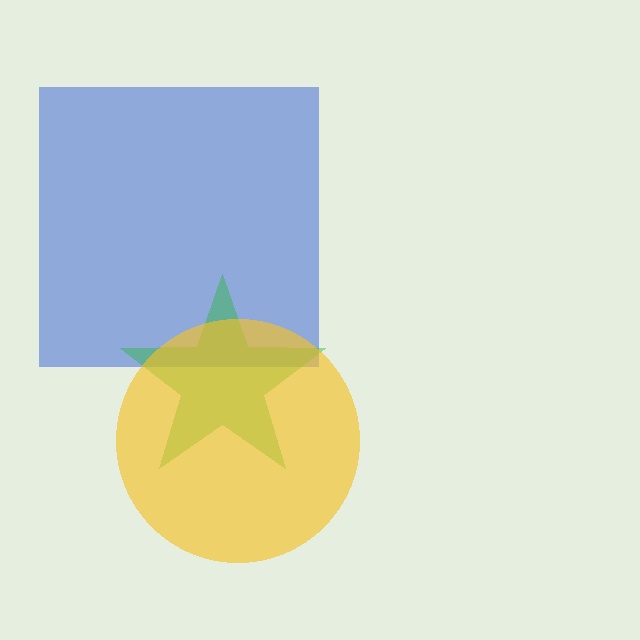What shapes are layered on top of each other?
The layered shapes are: a blue square, a green star, a yellow circle.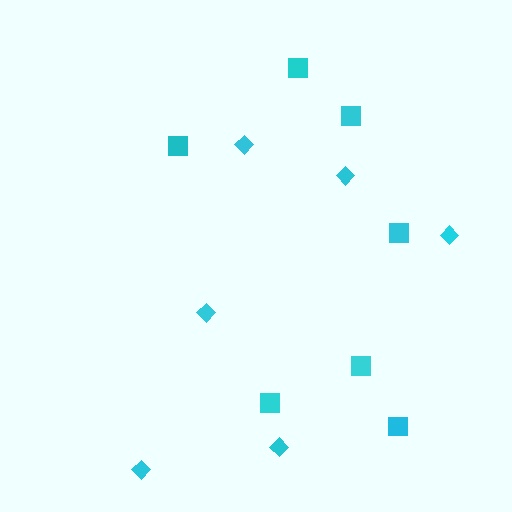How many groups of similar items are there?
There are 2 groups: one group of diamonds (6) and one group of squares (7).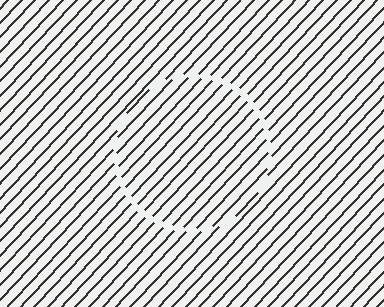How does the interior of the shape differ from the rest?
The interior of the shape contains the same grating, shifted by half a period — the contour is defined by the phase discontinuity where line-ends from the inner and outer gratings abut.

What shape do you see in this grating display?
An illusory circle. The interior of the shape contains the same grating, shifted by half a period — the contour is defined by the phase discontinuity where line-ends from the inner and outer gratings abut.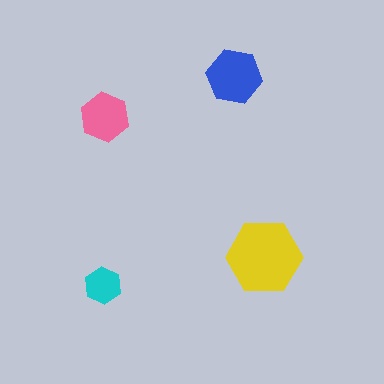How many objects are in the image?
There are 4 objects in the image.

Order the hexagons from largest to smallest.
the yellow one, the blue one, the pink one, the cyan one.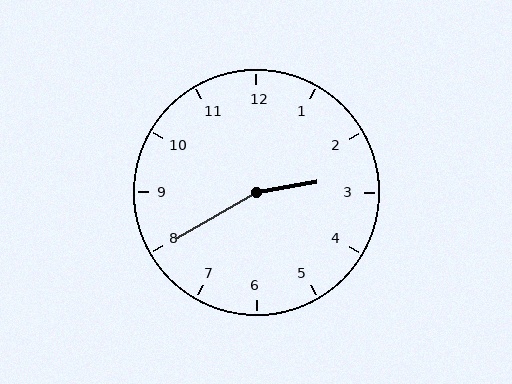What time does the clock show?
2:40.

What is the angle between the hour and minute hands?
Approximately 160 degrees.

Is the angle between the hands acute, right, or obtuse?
It is obtuse.